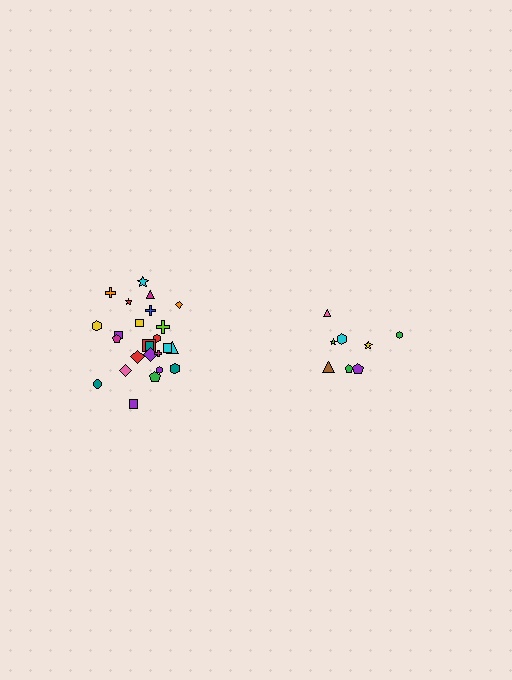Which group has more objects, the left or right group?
The left group.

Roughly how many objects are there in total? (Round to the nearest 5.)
Roughly 35 objects in total.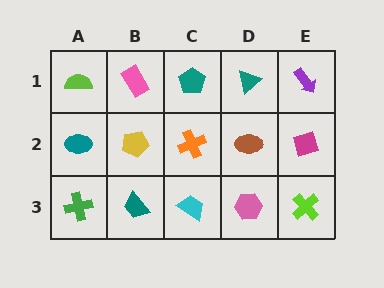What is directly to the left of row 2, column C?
A yellow pentagon.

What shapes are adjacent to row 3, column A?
A teal ellipse (row 2, column A), a teal trapezoid (row 3, column B).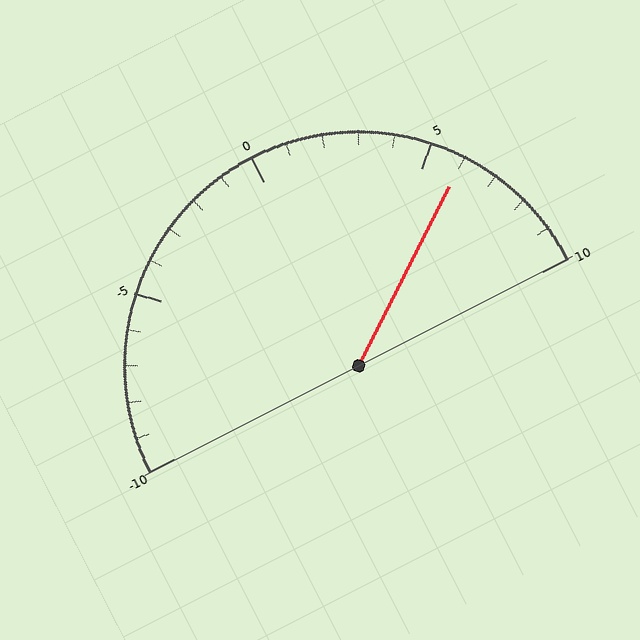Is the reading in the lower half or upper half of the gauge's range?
The reading is in the upper half of the range (-10 to 10).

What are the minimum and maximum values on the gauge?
The gauge ranges from -10 to 10.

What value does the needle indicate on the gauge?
The needle indicates approximately 6.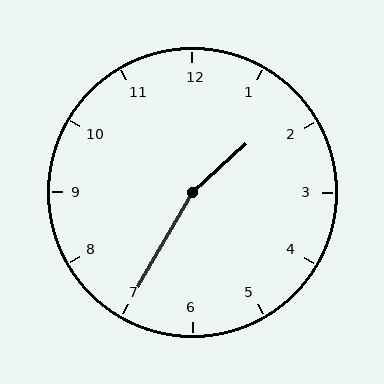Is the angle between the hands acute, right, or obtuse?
It is obtuse.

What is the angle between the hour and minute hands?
Approximately 162 degrees.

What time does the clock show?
1:35.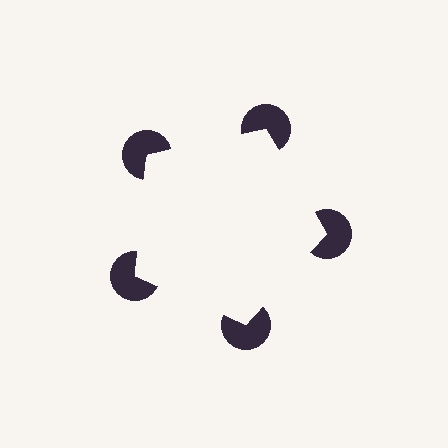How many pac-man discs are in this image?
There are 5 — one at each vertex of the illusory pentagon.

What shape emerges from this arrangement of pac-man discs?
An illusory pentagon — its edges are inferred from the aligned wedge cuts in the pac-man discs, not physically drawn.